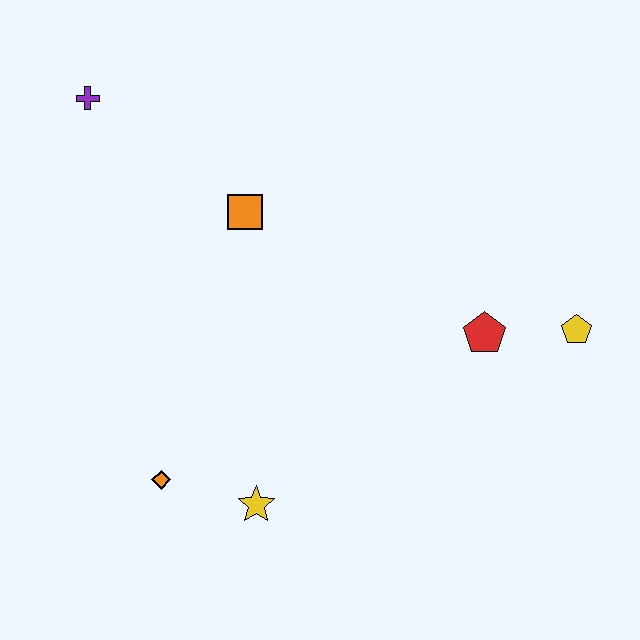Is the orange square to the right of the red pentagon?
No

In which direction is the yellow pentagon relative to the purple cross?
The yellow pentagon is to the right of the purple cross.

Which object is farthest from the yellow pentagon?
The purple cross is farthest from the yellow pentagon.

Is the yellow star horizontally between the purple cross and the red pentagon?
Yes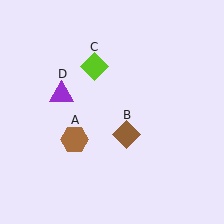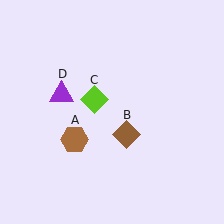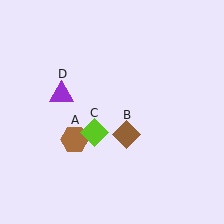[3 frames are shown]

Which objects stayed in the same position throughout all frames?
Brown hexagon (object A) and brown diamond (object B) and purple triangle (object D) remained stationary.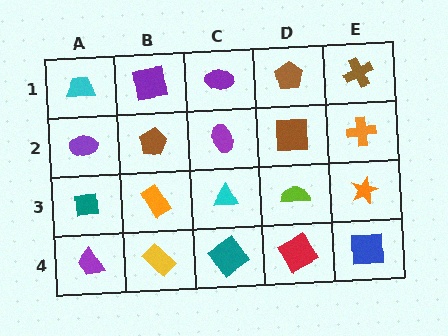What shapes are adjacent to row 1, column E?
An orange cross (row 2, column E), a brown pentagon (row 1, column D).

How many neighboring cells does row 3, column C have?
4.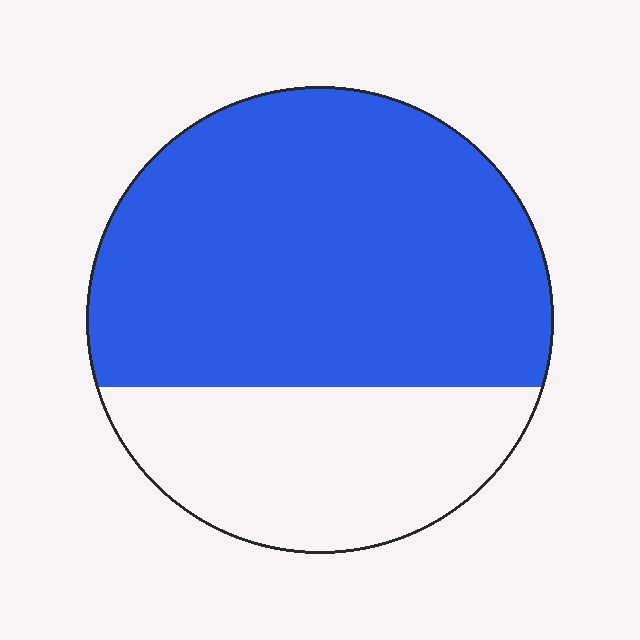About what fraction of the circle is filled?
About two thirds (2/3).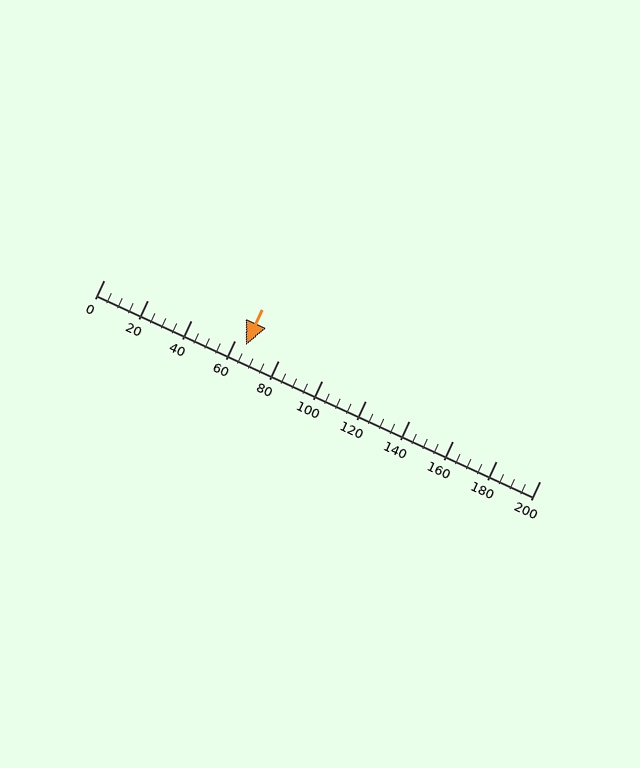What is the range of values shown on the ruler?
The ruler shows values from 0 to 200.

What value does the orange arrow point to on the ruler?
The orange arrow points to approximately 65.